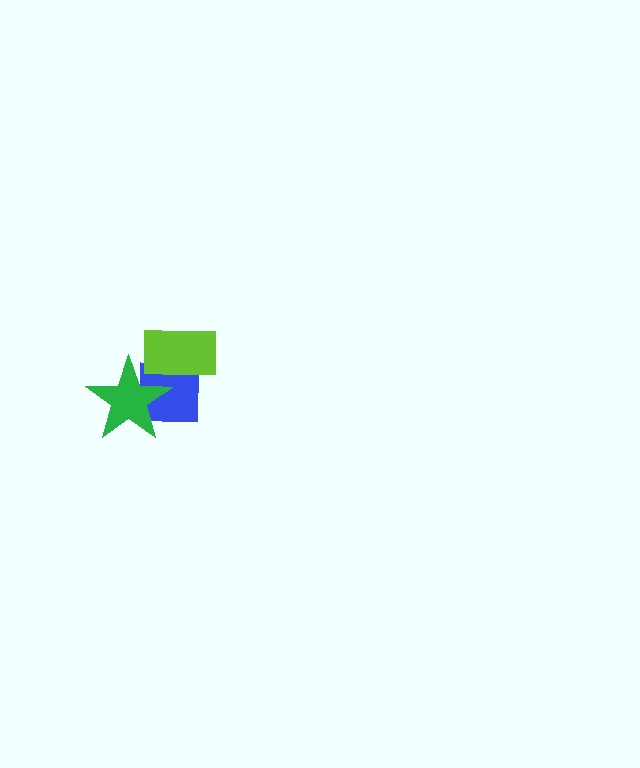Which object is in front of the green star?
The lime rectangle is in front of the green star.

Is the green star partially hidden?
Yes, it is partially covered by another shape.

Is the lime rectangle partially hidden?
No, no other shape covers it.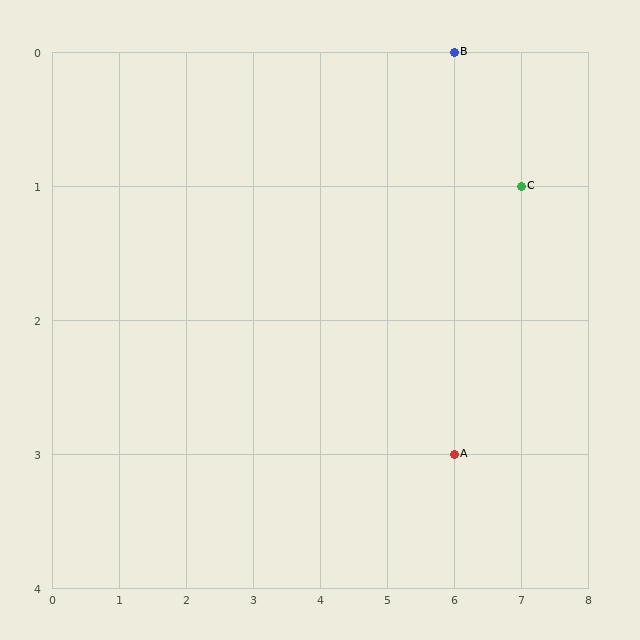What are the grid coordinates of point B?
Point B is at grid coordinates (6, 0).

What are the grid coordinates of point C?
Point C is at grid coordinates (7, 1).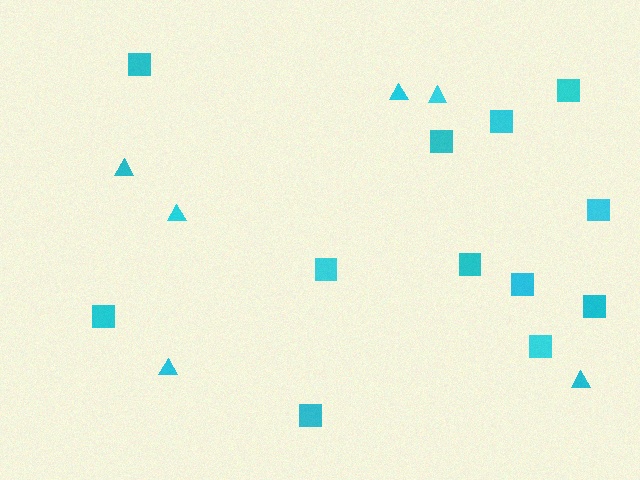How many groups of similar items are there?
There are 2 groups: one group of squares (12) and one group of triangles (6).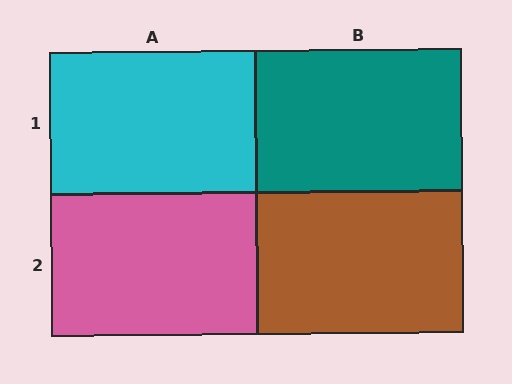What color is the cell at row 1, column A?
Cyan.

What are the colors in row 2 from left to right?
Pink, brown.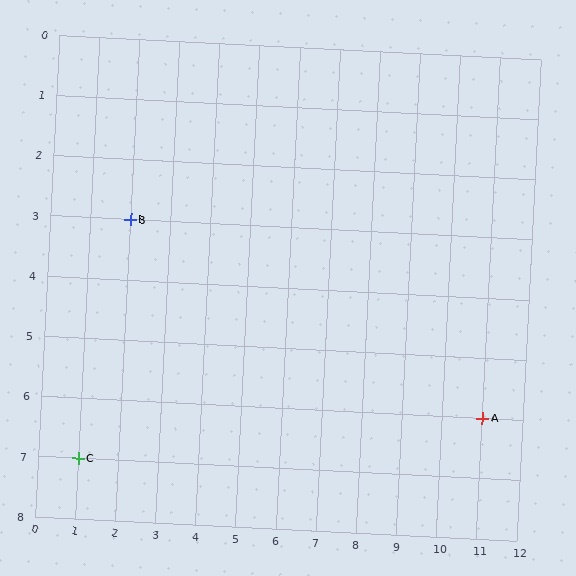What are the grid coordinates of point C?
Point C is at grid coordinates (1, 7).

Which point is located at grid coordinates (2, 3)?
Point B is at (2, 3).